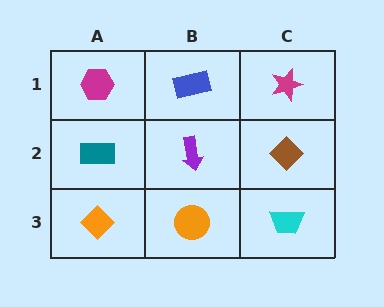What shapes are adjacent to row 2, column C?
A magenta star (row 1, column C), a cyan trapezoid (row 3, column C), a purple arrow (row 2, column B).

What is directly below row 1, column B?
A purple arrow.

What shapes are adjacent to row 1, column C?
A brown diamond (row 2, column C), a blue rectangle (row 1, column B).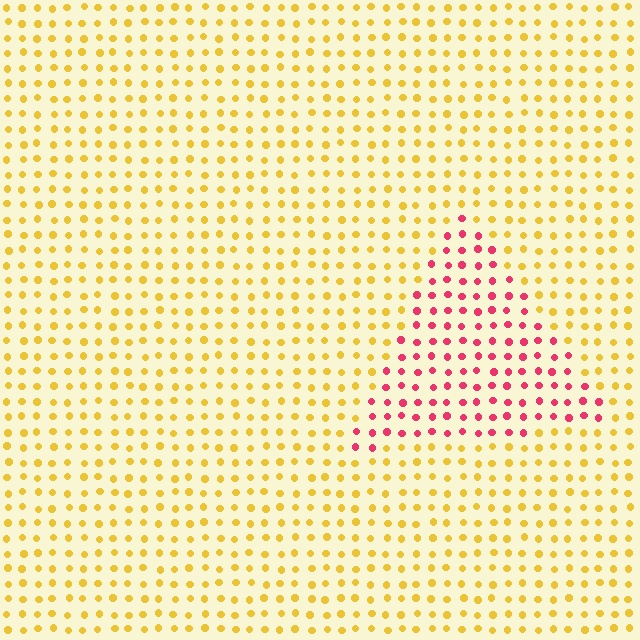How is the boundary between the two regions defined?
The boundary is defined purely by a slight shift in hue (about 66 degrees). Spacing, size, and orientation are identical on both sides.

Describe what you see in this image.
The image is filled with small yellow elements in a uniform arrangement. A triangle-shaped region is visible where the elements are tinted to a slightly different hue, forming a subtle color boundary.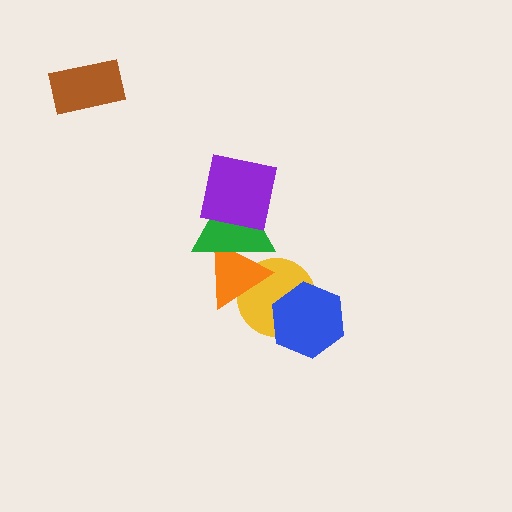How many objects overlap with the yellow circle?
2 objects overlap with the yellow circle.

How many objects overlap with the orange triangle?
2 objects overlap with the orange triangle.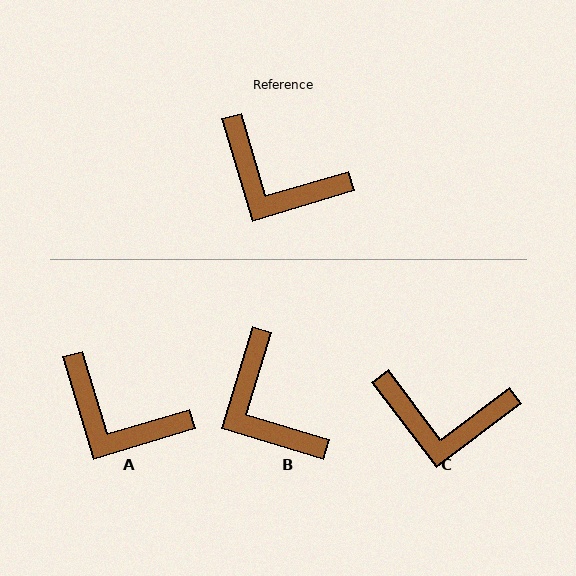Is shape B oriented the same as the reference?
No, it is off by about 33 degrees.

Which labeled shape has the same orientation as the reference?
A.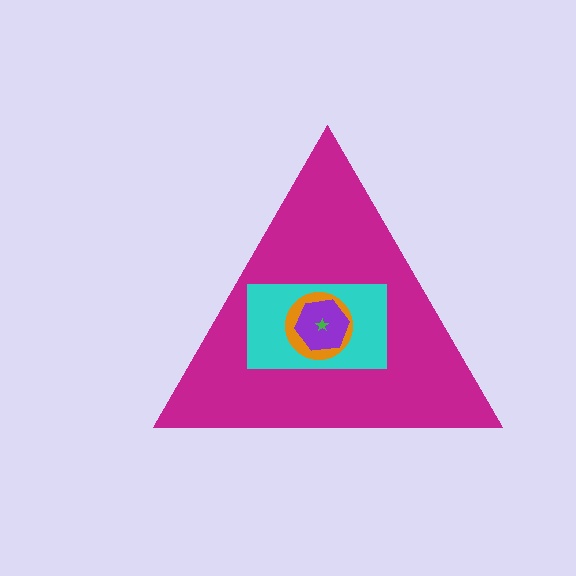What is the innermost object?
The green star.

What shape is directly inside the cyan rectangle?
The orange circle.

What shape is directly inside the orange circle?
The purple hexagon.